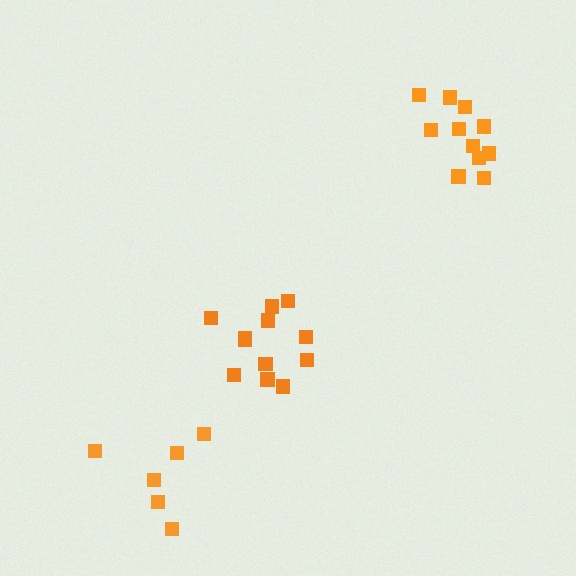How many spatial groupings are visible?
There are 3 spatial groupings.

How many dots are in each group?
Group 1: 12 dots, Group 2: 6 dots, Group 3: 11 dots (29 total).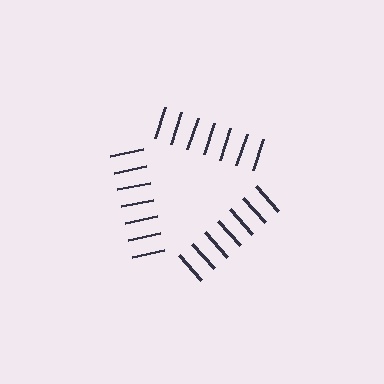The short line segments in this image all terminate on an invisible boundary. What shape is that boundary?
An illusory triangle — the line segments terminate on its edges but no continuous stroke is drawn.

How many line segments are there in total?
21 — 7 along each of the 3 edges.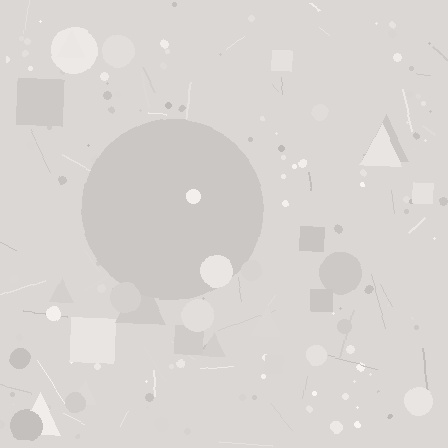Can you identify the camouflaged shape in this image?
The camouflaged shape is a circle.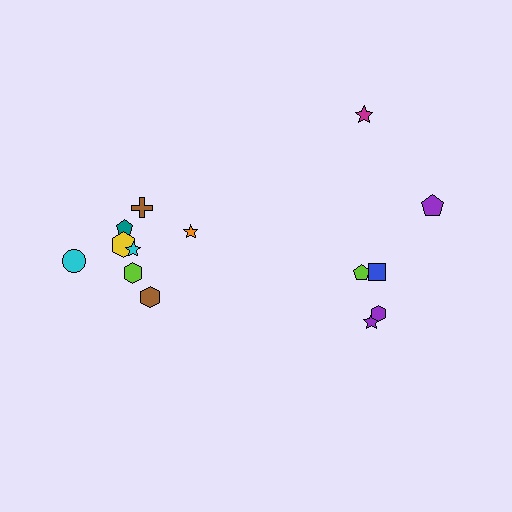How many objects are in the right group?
There are 6 objects.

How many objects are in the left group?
There are 8 objects.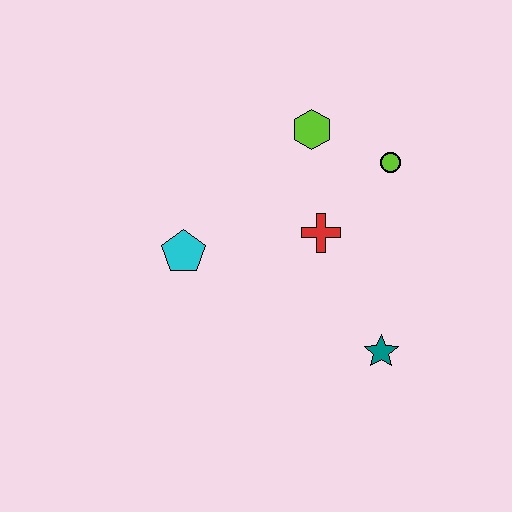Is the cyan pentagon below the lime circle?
Yes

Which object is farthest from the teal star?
The lime hexagon is farthest from the teal star.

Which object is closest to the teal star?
The red cross is closest to the teal star.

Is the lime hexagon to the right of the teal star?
No